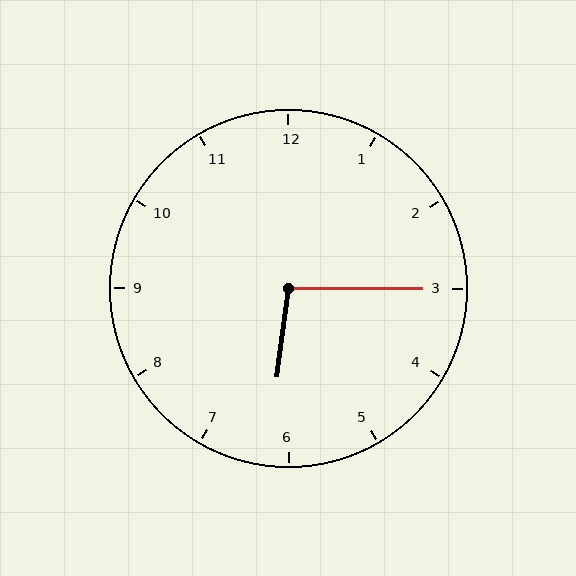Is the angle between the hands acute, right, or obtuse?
It is obtuse.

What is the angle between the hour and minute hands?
Approximately 98 degrees.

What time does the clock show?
6:15.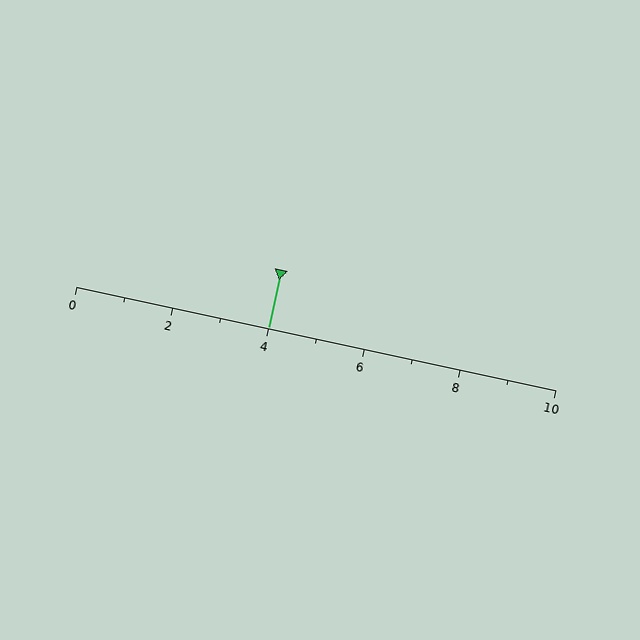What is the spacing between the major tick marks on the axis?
The major ticks are spaced 2 apart.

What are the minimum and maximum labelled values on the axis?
The axis runs from 0 to 10.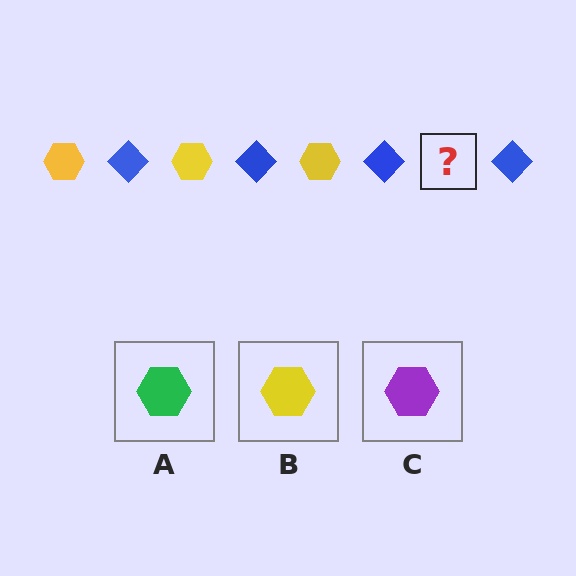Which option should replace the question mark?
Option B.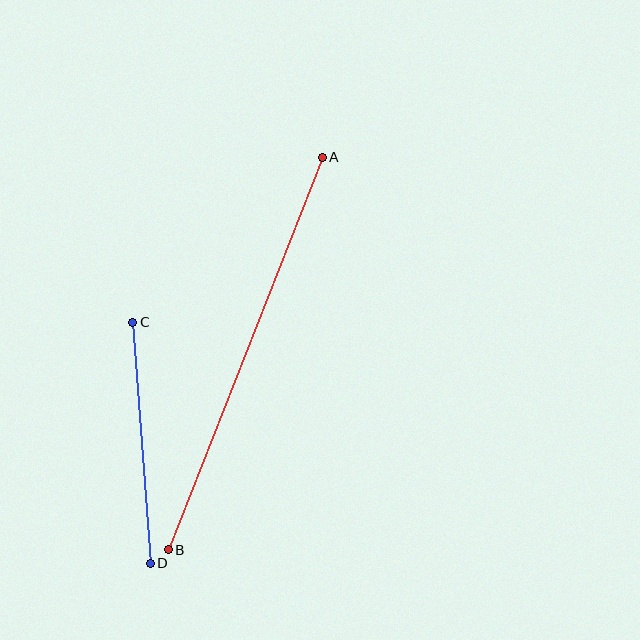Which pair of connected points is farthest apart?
Points A and B are farthest apart.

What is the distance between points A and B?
The distance is approximately 421 pixels.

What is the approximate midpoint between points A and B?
The midpoint is at approximately (245, 353) pixels.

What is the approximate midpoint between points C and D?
The midpoint is at approximately (141, 443) pixels.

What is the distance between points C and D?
The distance is approximately 242 pixels.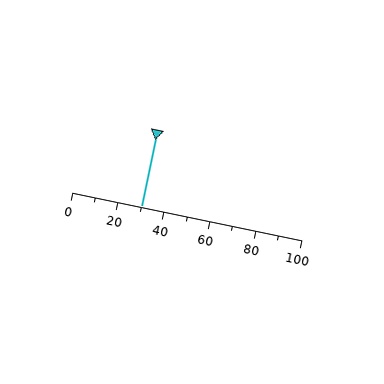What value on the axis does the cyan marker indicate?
The marker indicates approximately 30.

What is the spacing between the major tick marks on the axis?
The major ticks are spaced 20 apart.